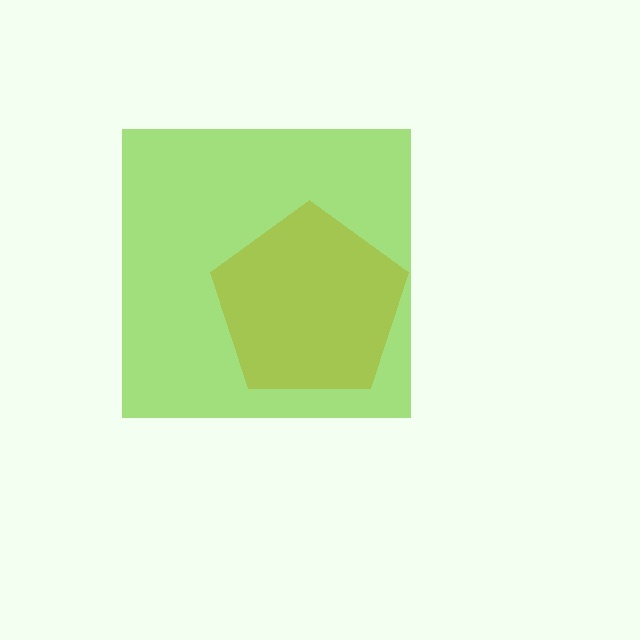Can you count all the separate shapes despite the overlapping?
Yes, there are 2 separate shapes.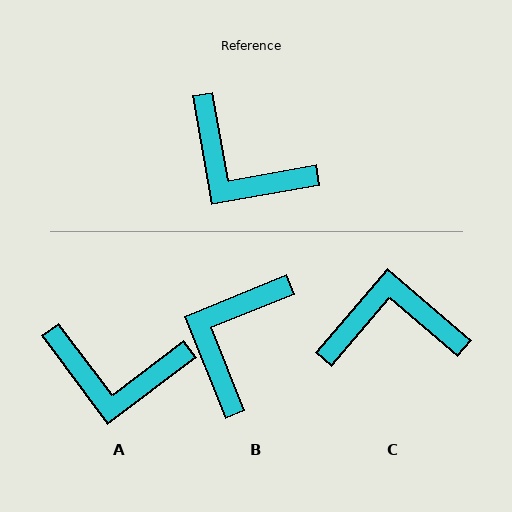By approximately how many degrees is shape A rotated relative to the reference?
Approximately 27 degrees counter-clockwise.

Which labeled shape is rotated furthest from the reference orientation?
C, about 141 degrees away.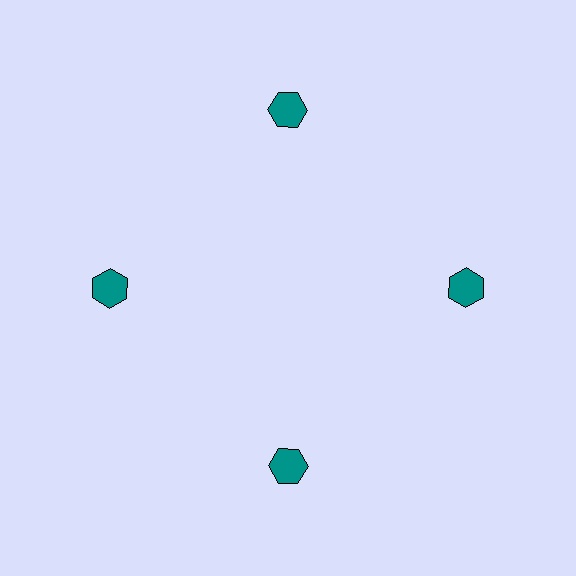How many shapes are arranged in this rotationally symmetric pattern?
There are 4 shapes, arranged in 4 groups of 1.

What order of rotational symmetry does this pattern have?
This pattern has 4-fold rotational symmetry.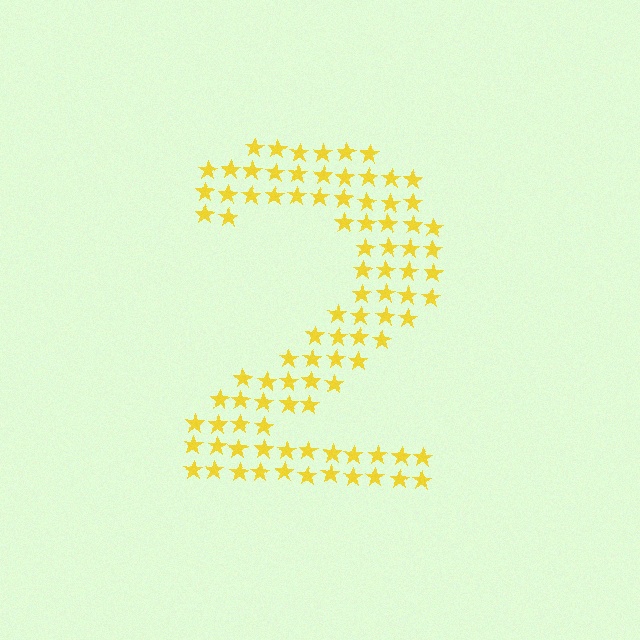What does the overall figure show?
The overall figure shows the digit 2.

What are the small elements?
The small elements are stars.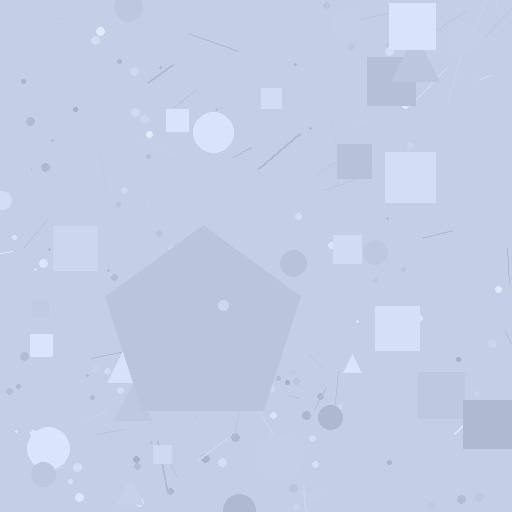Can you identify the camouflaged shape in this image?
The camouflaged shape is a pentagon.